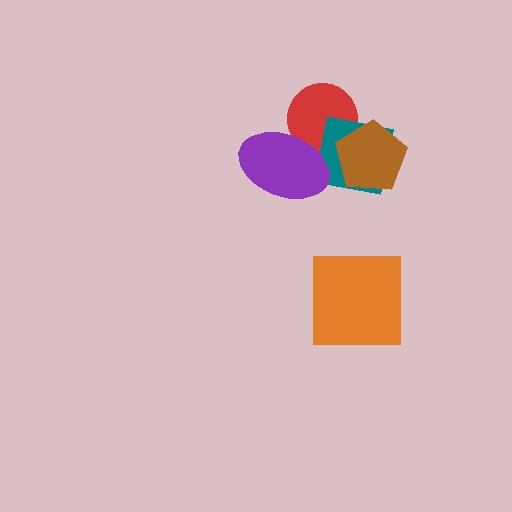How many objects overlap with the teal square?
3 objects overlap with the teal square.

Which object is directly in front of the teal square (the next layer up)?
The purple ellipse is directly in front of the teal square.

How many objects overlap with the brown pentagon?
2 objects overlap with the brown pentagon.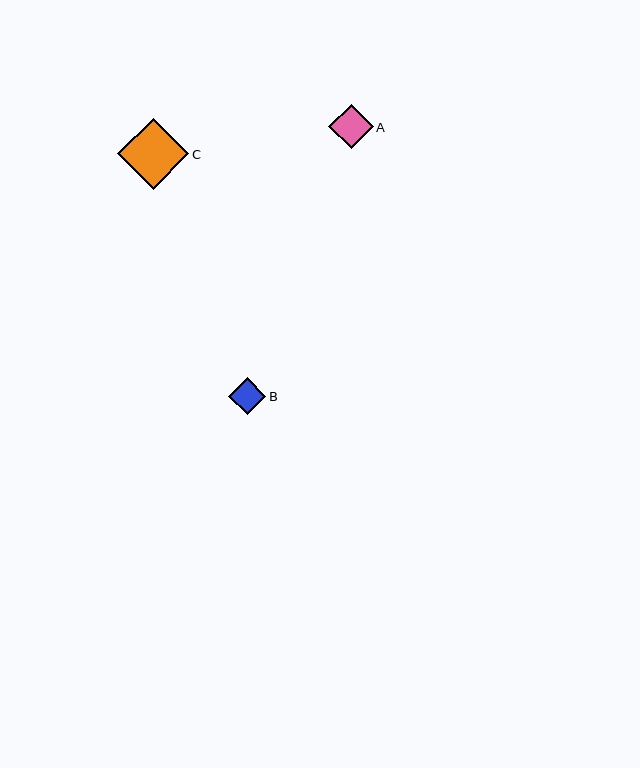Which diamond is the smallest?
Diamond B is the smallest with a size of approximately 37 pixels.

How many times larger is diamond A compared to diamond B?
Diamond A is approximately 1.2 times the size of diamond B.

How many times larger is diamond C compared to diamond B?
Diamond C is approximately 1.9 times the size of diamond B.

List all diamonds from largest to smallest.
From largest to smallest: C, A, B.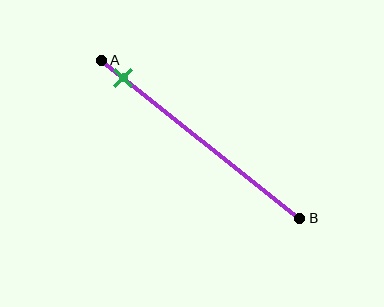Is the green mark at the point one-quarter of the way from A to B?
No, the mark is at about 10% from A, not at the 25% one-quarter point.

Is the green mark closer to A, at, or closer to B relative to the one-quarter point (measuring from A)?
The green mark is closer to point A than the one-quarter point of segment AB.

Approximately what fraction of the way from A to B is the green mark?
The green mark is approximately 10% of the way from A to B.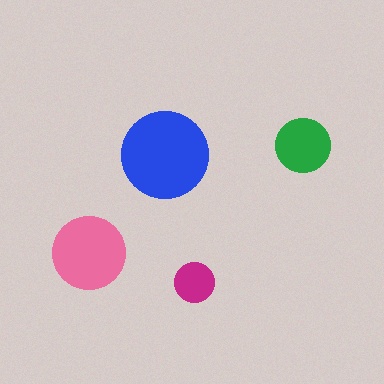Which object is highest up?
The green circle is topmost.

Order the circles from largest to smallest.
the blue one, the pink one, the green one, the magenta one.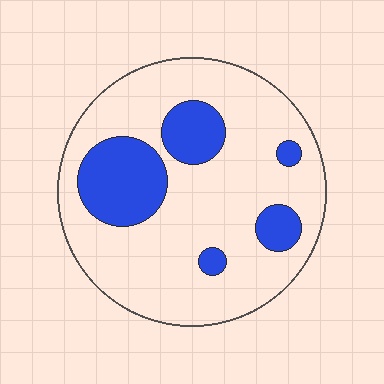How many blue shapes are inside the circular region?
5.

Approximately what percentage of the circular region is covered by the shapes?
Approximately 20%.